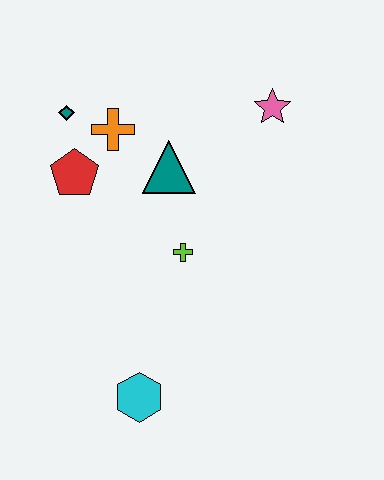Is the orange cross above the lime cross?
Yes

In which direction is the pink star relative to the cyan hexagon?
The pink star is above the cyan hexagon.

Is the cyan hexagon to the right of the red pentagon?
Yes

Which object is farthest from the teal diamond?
The cyan hexagon is farthest from the teal diamond.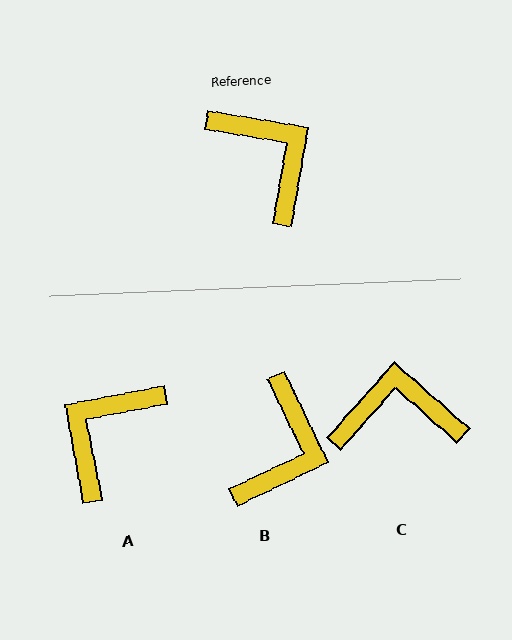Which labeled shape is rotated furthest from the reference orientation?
A, about 110 degrees away.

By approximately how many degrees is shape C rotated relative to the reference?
Approximately 58 degrees counter-clockwise.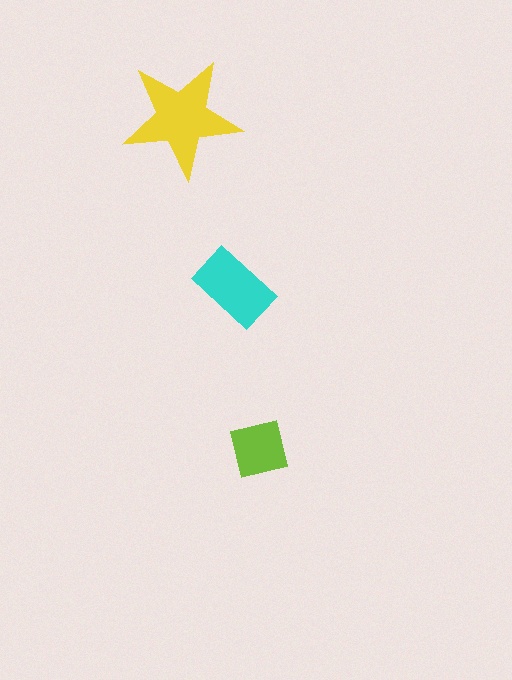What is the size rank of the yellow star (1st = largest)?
1st.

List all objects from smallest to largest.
The lime square, the cyan rectangle, the yellow star.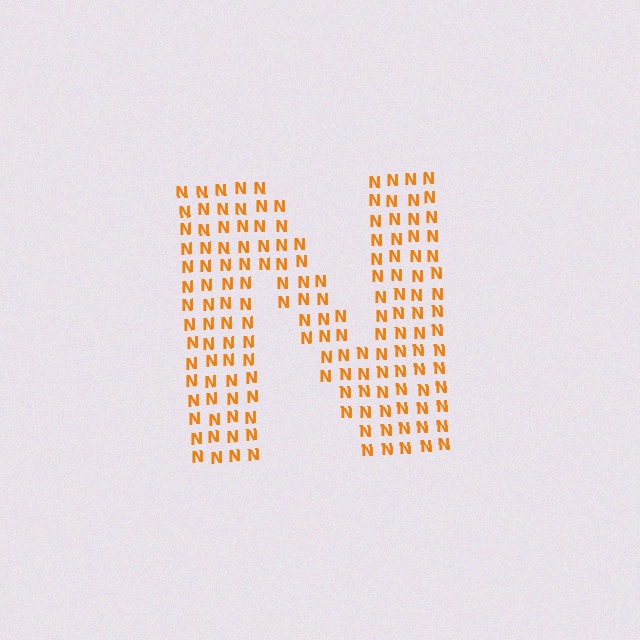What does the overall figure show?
The overall figure shows the letter N.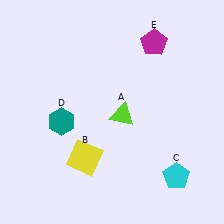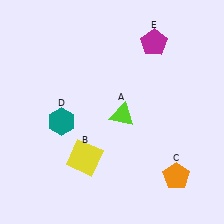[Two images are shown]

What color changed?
The pentagon (C) changed from cyan in Image 1 to orange in Image 2.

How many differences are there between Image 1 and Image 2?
There is 1 difference between the two images.